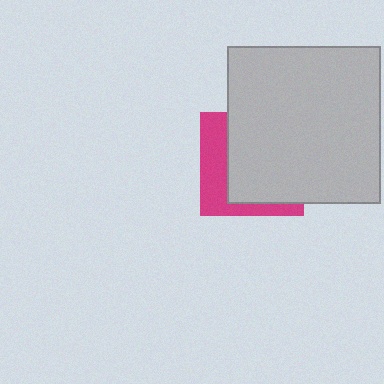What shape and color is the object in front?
The object in front is a light gray rectangle.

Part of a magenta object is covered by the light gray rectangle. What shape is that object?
It is a square.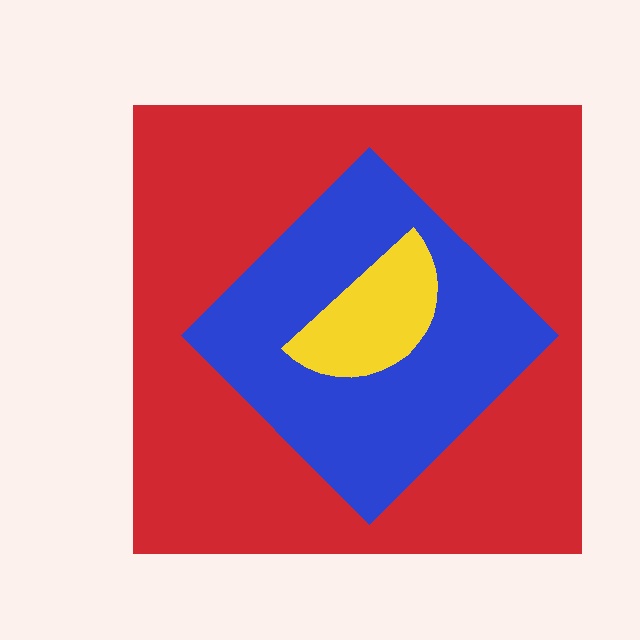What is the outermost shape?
The red square.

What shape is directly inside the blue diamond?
The yellow semicircle.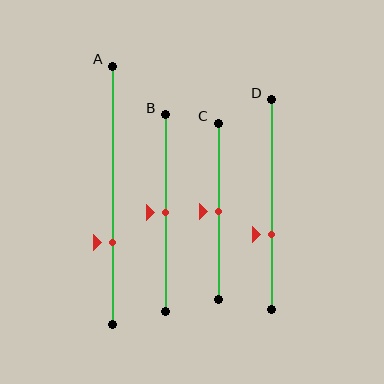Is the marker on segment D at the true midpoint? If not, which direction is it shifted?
No, the marker on segment D is shifted downward by about 14% of the segment length.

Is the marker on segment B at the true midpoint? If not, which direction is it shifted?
Yes, the marker on segment B is at the true midpoint.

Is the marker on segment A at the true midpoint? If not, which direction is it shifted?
No, the marker on segment A is shifted downward by about 18% of the segment length.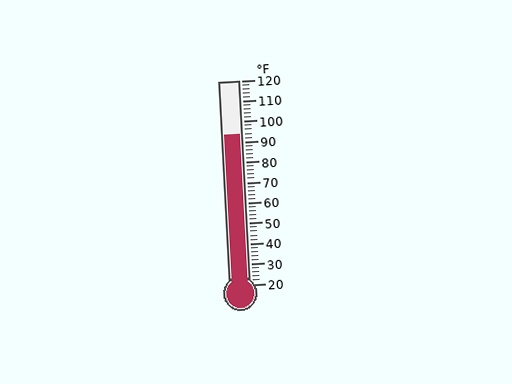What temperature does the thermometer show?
The thermometer shows approximately 94°F.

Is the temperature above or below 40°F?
The temperature is above 40°F.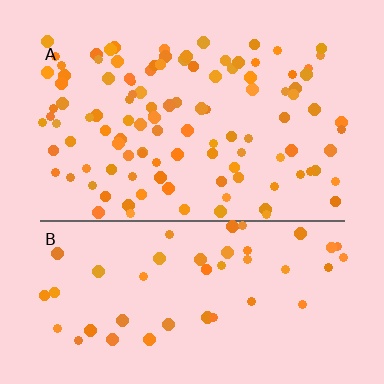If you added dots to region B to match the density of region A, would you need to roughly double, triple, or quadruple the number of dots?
Approximately double.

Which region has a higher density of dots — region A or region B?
A (the top).